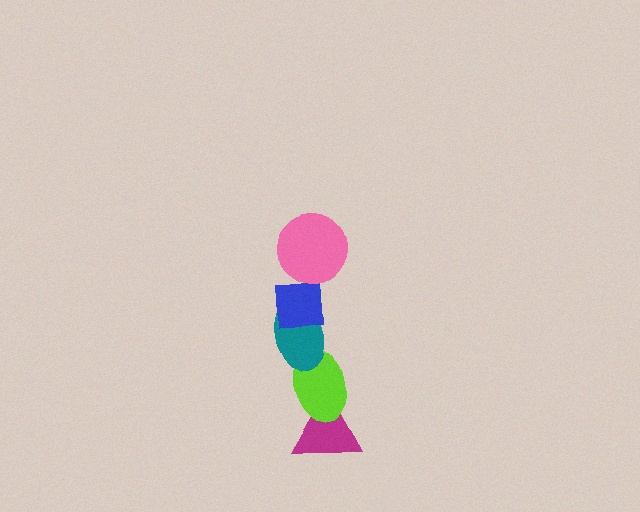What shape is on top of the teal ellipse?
The blue square is on top of the teal ellipse.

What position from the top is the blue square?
The blue square is 2nd from the top.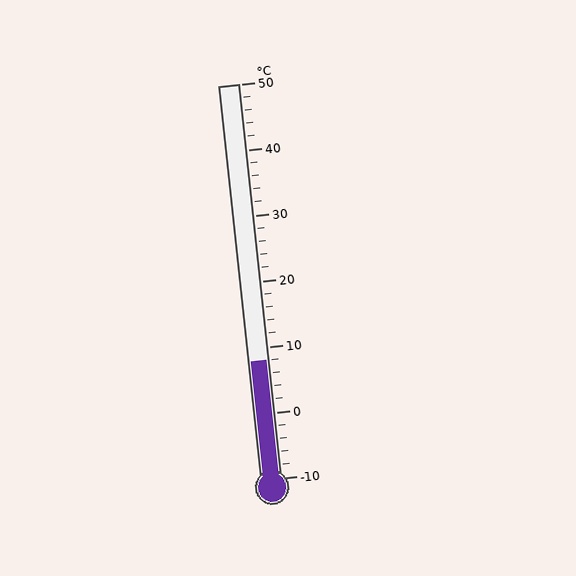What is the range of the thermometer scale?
The thermometer scale ranges from -10°C to 50°C.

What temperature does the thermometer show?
The thermometer shows approximately 8°C.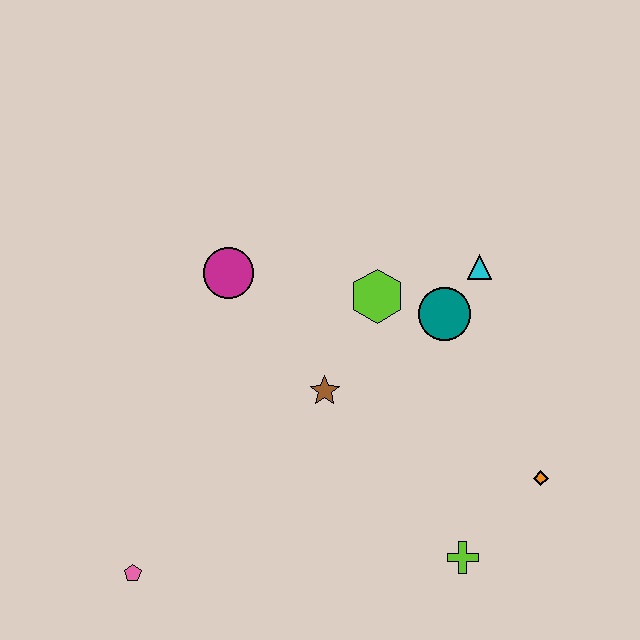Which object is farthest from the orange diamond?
The pink pentagon is farthest from the orange diamond.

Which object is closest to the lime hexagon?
The teal circle is closest to the lime hexagon.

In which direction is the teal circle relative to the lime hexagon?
The teal circle is to the right of the lime hexagon.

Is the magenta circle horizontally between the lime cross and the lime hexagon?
No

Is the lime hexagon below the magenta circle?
Yes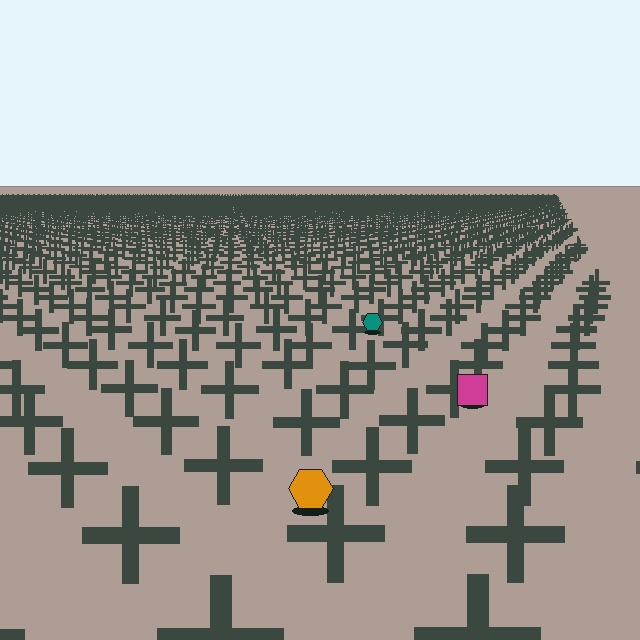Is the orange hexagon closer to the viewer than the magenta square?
Yes. The orange hexagon is closer — you can tell from the texture gradient: the ground texture is coarser near it.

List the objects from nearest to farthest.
From nearest to farthest: the orange hexagon, the magenta square, the teal hexagon.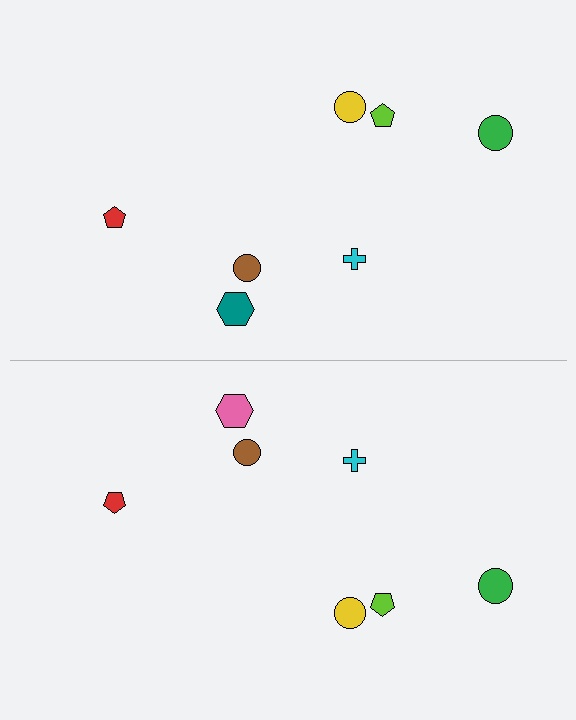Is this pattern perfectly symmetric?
No, the pattern is not perfectly symmetric. The pink hexagon on the bottom side breaks the symmetry — its mirror counterpart is teal.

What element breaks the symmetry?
The pink hexagon on the bottom side breaks the symmetry — its mirror counterpart is teal.